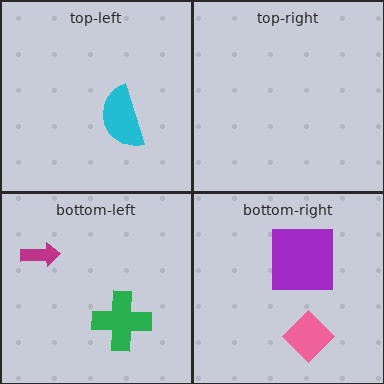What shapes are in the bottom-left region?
The magenta arrow, the green cross.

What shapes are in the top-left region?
The cyan semicircle.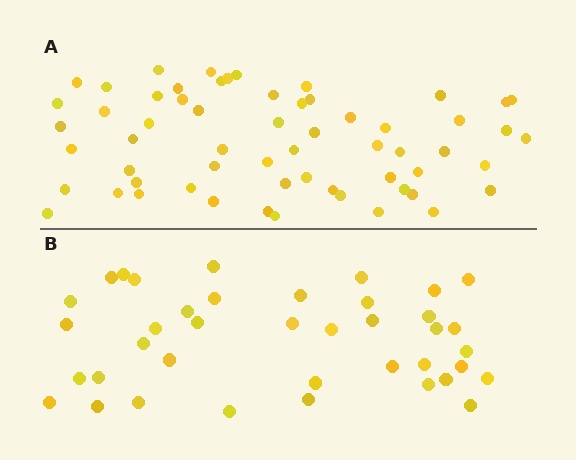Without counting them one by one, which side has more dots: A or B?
Region A (the top region) has more dots.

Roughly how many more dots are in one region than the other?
Region A has approximately 20 more dots than region B.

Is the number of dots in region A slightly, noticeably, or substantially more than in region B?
Region A has substantially more. The ratio is roughly 1.5 to 1.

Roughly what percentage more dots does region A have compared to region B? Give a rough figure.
About 55% more.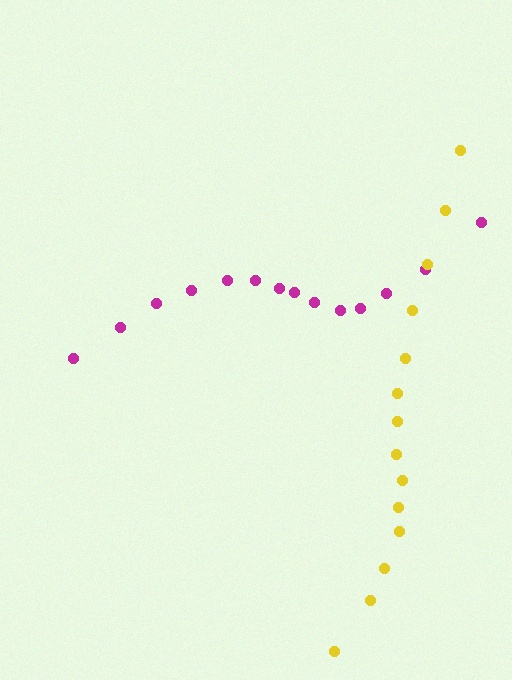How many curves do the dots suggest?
There are 2 distinct paths.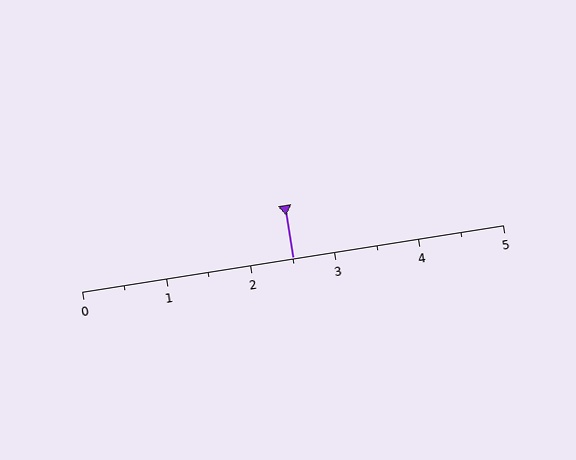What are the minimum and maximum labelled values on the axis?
The axis runs from 0 to 5.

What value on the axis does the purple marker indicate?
The marker indicates approximately 2.5.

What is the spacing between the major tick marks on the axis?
The major ticks are spaced 1 apart.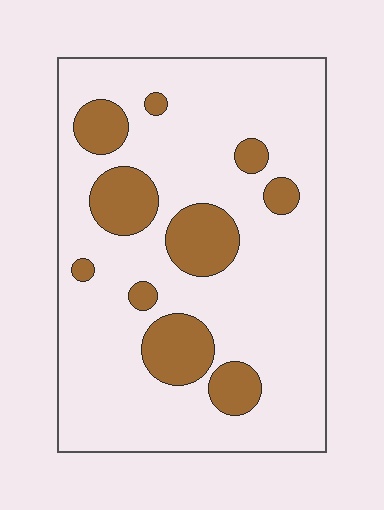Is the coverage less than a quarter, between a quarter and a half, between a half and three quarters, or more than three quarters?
Less than a quarter.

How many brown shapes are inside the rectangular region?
10.